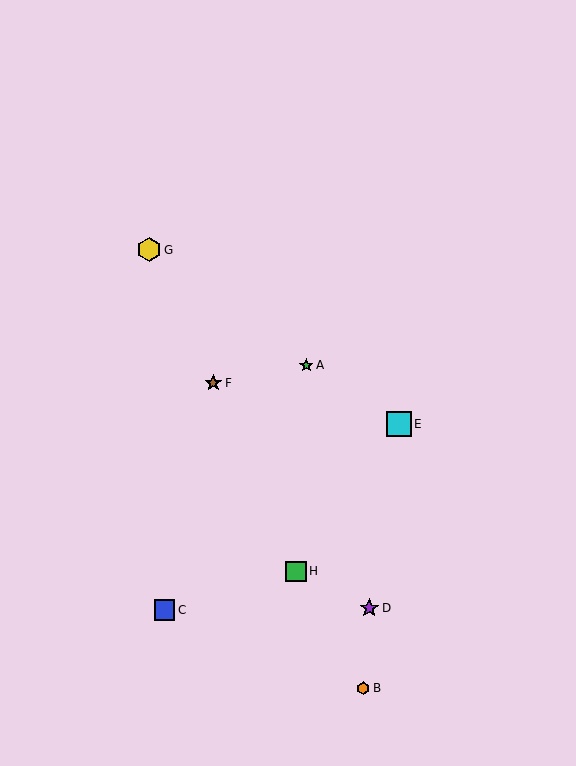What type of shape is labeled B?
Shape B is an orange hexagon.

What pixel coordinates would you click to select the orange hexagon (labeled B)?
Click at (363, 688) to select the orange hexagon B.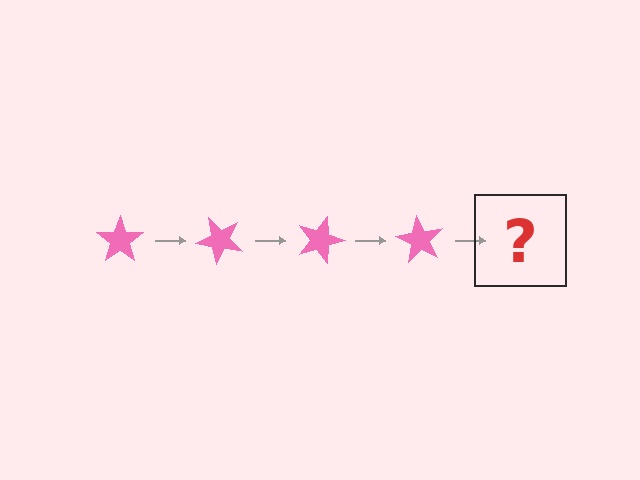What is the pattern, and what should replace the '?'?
The pattern is that the star rotates 45 degrees each step. The '?' should be a pink star rotated 180 degrees.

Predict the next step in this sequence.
The next step is a pink star rotated 180 degrees.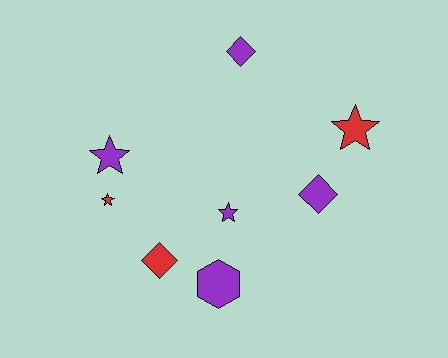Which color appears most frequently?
Purple, with 5 objects.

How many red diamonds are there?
There is 1 red diamond.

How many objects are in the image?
There are 8 objects.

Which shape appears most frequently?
Star, with 4 objects.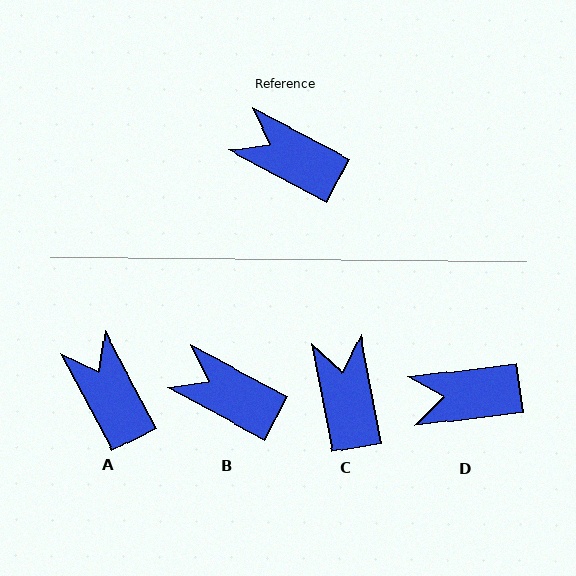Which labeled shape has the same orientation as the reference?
B.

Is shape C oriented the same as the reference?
No, it is off by about 51 degrees.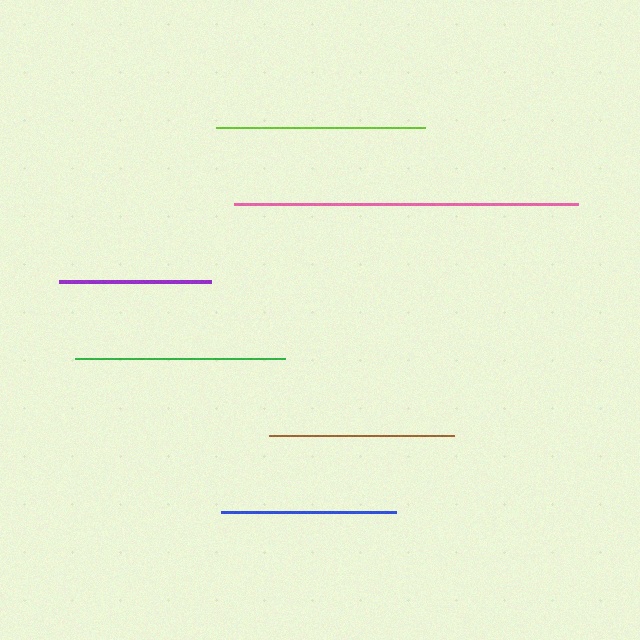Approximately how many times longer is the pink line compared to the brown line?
The pink line is approximately 1.9 times the length of the brown line.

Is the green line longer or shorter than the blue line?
The green line is longer than the blue line.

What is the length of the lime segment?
The lime segment is approximately 208 pixels long.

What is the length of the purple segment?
The purple segment is approximately 152 pixels long.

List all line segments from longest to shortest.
From longest to shortest: pink, green, lime, brown, blue, purple.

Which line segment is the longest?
The pink line is the longest at approximately 344 pixels.